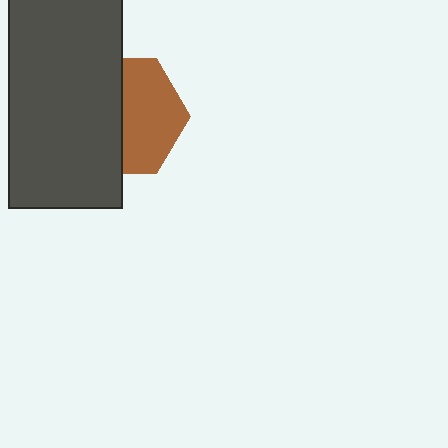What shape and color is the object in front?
The object in front is a dark gray rectangle.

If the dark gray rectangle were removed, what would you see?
You would see the complete brown hexagon.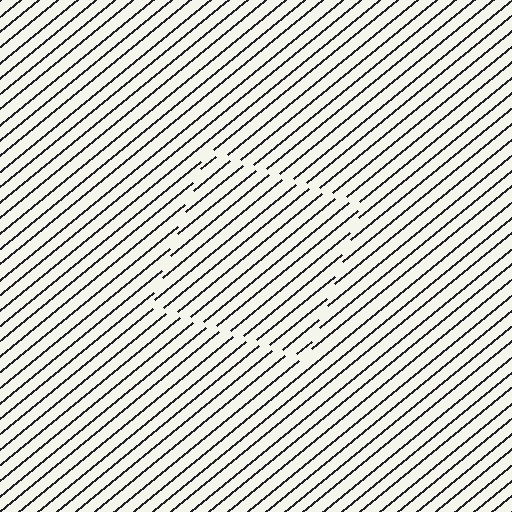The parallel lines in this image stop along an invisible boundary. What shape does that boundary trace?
An illusory square. The interior of the shape contains the same grating, shifted by half a period — the contour is defined by the phase discontinuity where line-ends from the inner and outer gratings abut.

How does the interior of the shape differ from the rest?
The interior of the shape contains the same grating, shifted by half a period — the contour is defined by the phase discontinuity where line-ends from the inner and outer gratings abut.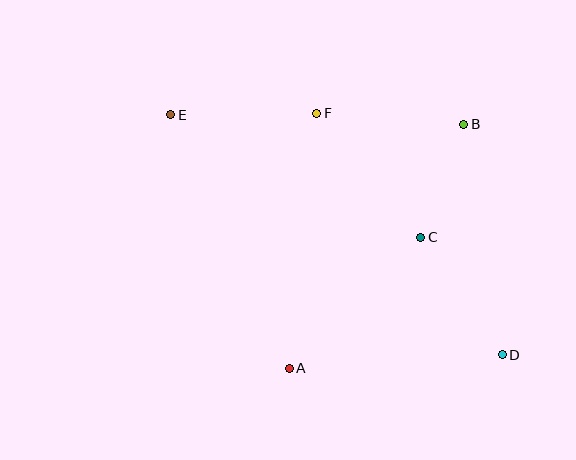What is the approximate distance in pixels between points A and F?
The distance between A and F is approximately 256 pixels.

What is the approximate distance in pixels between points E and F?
The distance between E and F is approximately 146 pixels.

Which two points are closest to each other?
Points B and C are closest to each other.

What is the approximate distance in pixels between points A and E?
The distance between A and E is approximately 279 pixels.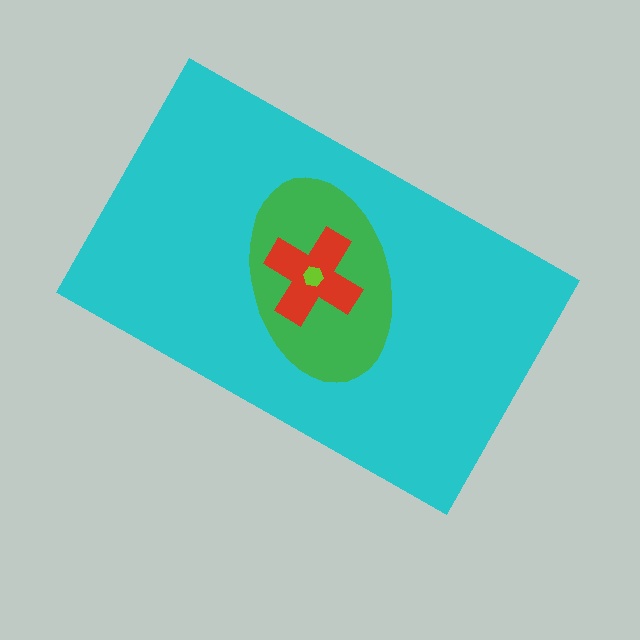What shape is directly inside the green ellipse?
The red cross.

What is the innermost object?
The lime hexagon.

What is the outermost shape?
The cyan rectangle.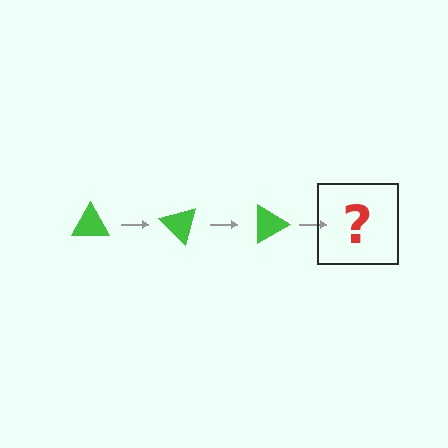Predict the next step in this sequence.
The next step is a green triangle rotated 135 degrees.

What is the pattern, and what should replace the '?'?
The pattern is that the triangle rotates 45 degrees each step. The '?' should be a green triangle rotated 135 degrees.